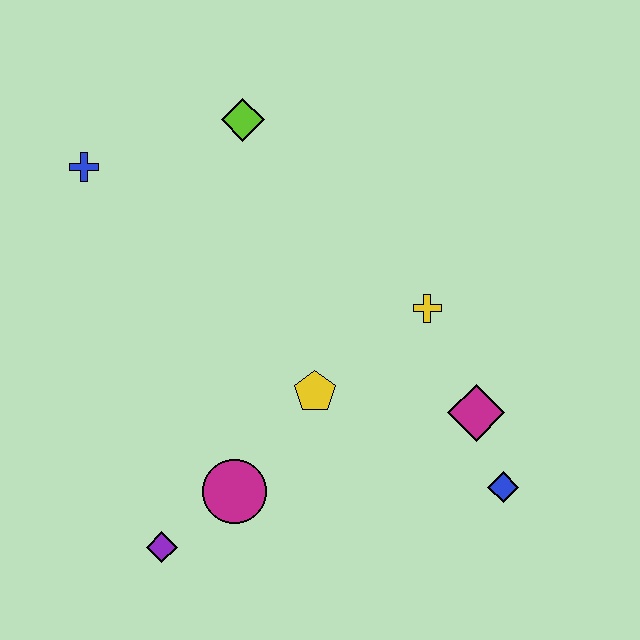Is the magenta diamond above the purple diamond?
Yes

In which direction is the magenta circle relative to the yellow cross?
The magenta circle is to the left of the yellow cross.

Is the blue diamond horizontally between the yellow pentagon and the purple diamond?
No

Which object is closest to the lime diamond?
The blue cross is closest to the lime diamond.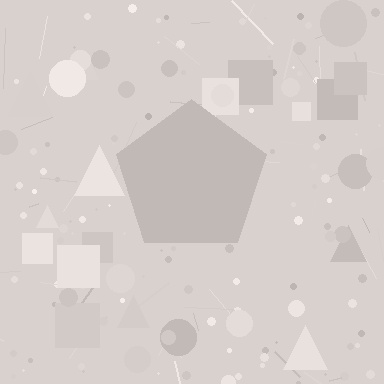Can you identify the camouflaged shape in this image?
The camouflaged shape is a pentagon.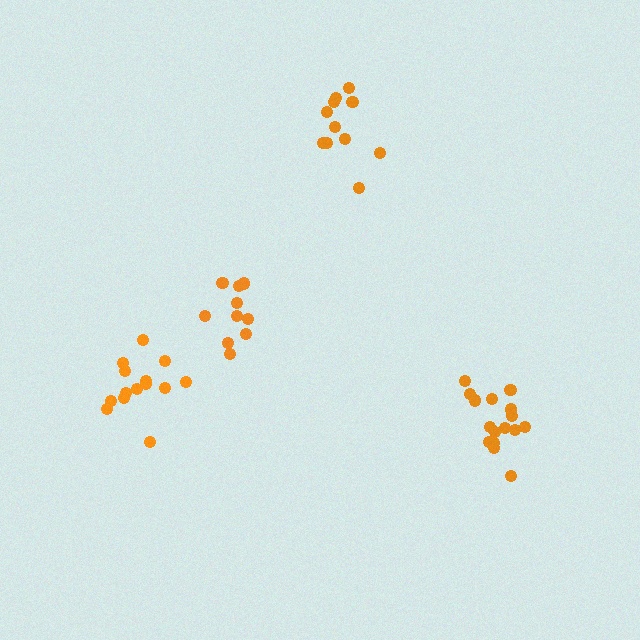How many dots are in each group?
Group 1: 16 dots, Group 2: 11 dots, Group 3: 14 dots, Group 4: 11 dots (52 total).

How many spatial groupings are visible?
There are 4 spatial groupings.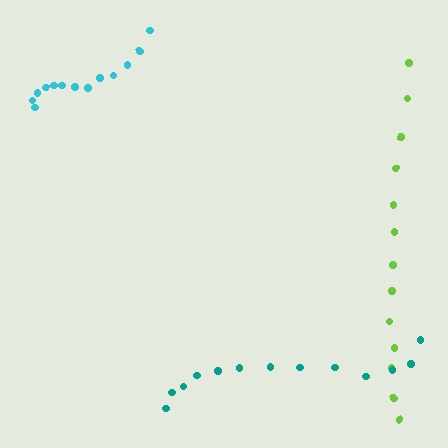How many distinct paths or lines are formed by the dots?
There are 3 distinct paths.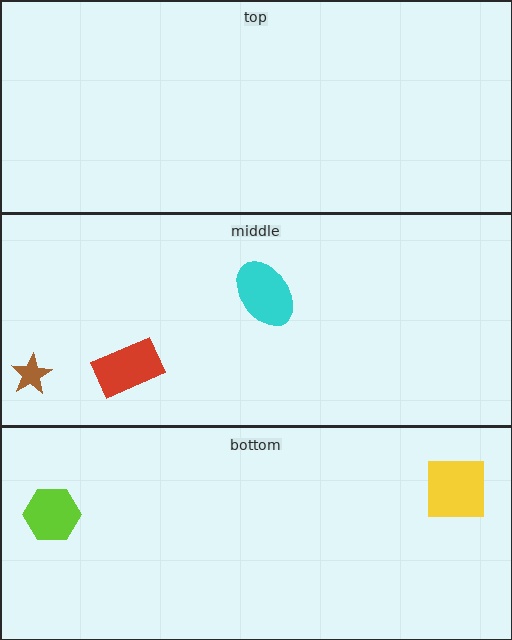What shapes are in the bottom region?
The lime hexagon, the yellow square.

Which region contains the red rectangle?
The middle region.